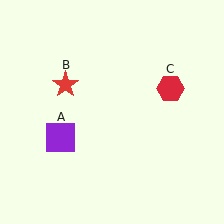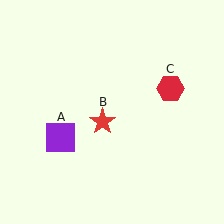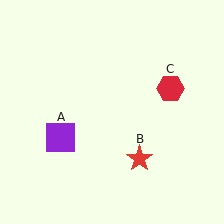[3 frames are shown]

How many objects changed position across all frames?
1 object changed position: red star (object B).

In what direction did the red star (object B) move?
The red star (object B) moved down and to the right.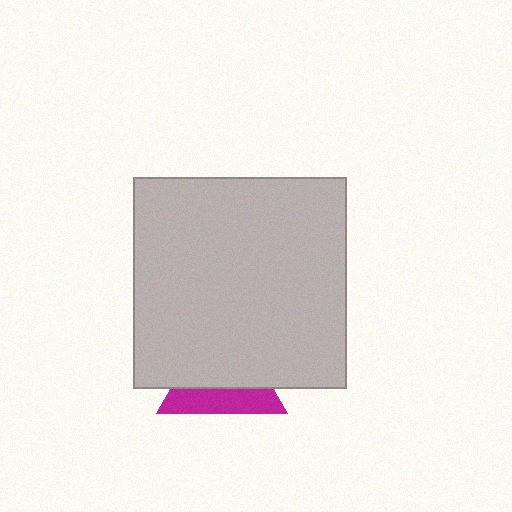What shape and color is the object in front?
The object in front is a light gray rectangle.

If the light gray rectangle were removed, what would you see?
You would see the complete magenta triangle.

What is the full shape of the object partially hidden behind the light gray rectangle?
The partially hidden object is a magenta triangle.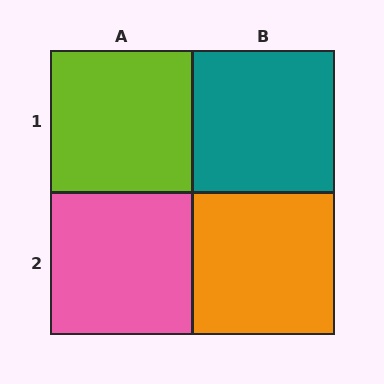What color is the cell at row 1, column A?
Lime.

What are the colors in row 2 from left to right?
Pink, orange.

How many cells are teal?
1 cell is teal.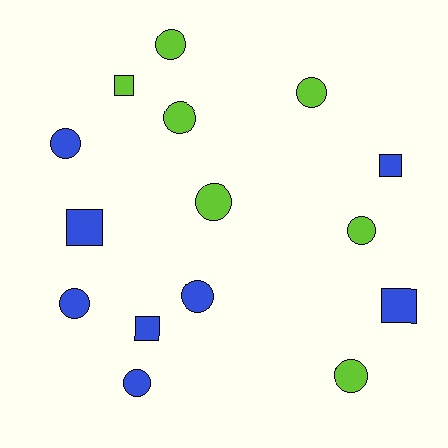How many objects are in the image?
There are 15 objects.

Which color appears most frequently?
Blue, with 8 objects.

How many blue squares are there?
There are 4 blue squares.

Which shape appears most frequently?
Circle, with 10 objects.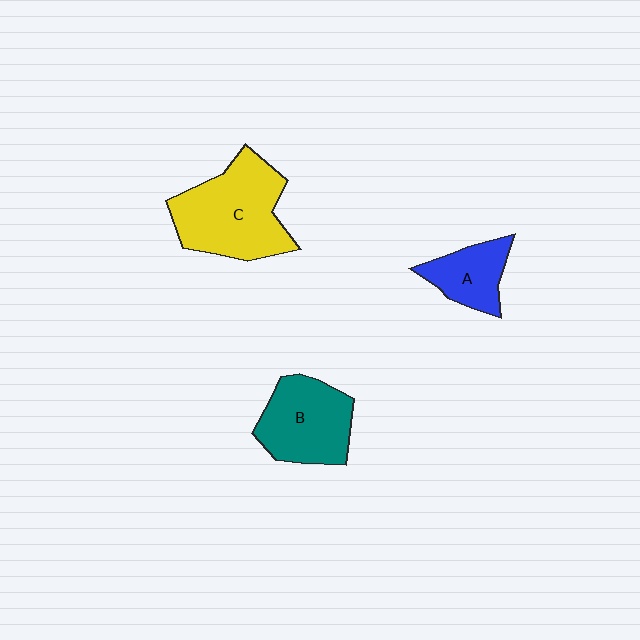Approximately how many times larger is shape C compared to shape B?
Approximately 1.3 times.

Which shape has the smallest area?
Shape A (blue).